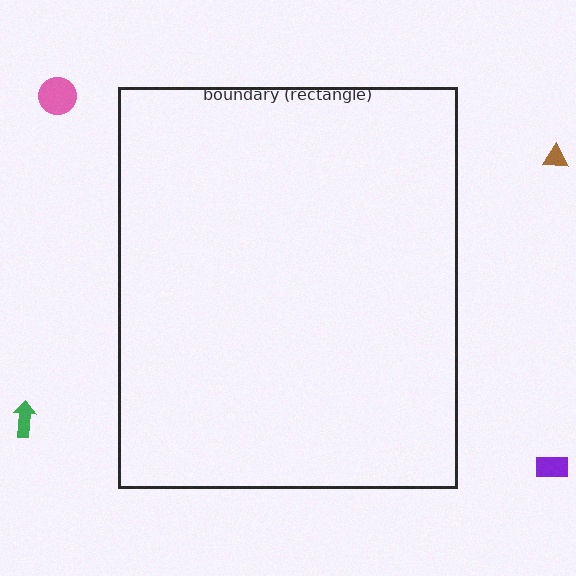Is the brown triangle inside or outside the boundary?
Outside.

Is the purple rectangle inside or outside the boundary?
Outside.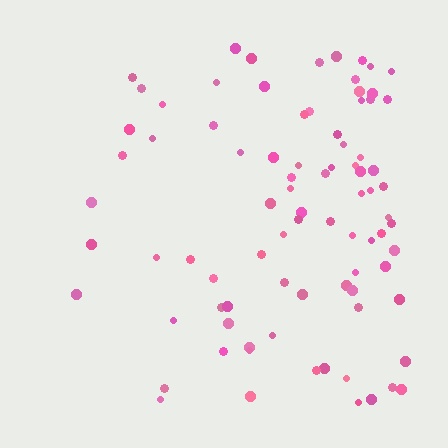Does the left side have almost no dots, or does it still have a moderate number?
Still a moderate number, just noticeably fewer than the right.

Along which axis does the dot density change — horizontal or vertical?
Horizontal.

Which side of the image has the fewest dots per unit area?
The left.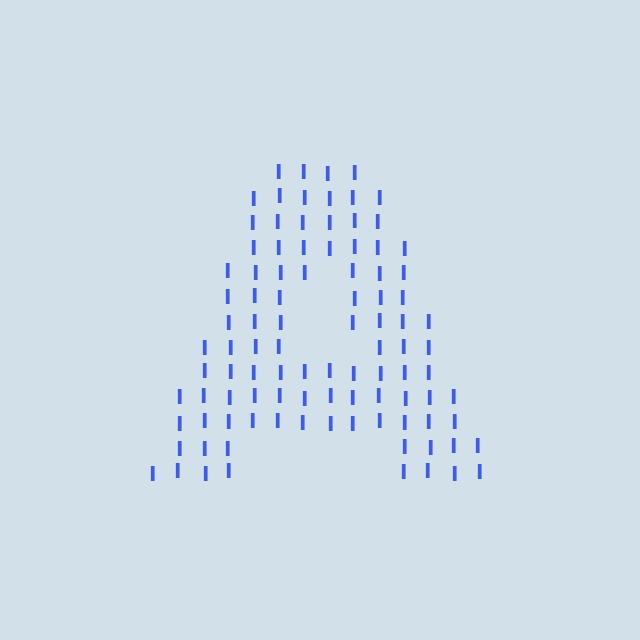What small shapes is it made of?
It is made of small letter I's.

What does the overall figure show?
The overall figure shows the letter A.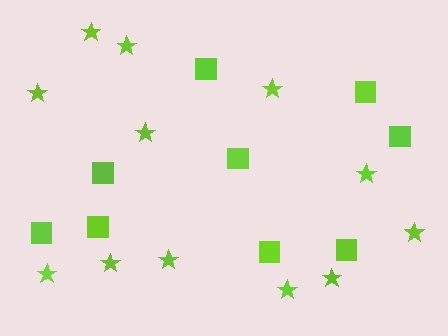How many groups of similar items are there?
There are 2 groups: one group of squares (9) and one group of stars (12).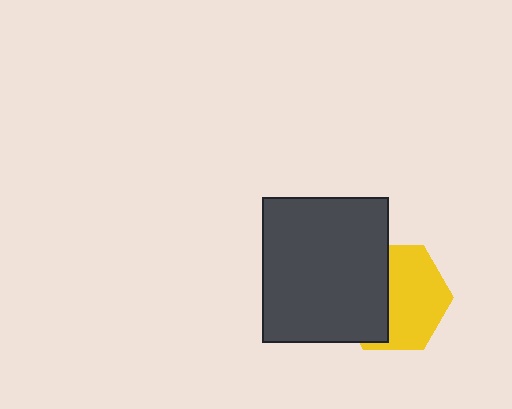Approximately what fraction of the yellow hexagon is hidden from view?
Roughly 44% of the yellow hexagon is hidden behind the dark gray rectangle.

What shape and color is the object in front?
The object in front is a dark gray rectangle.